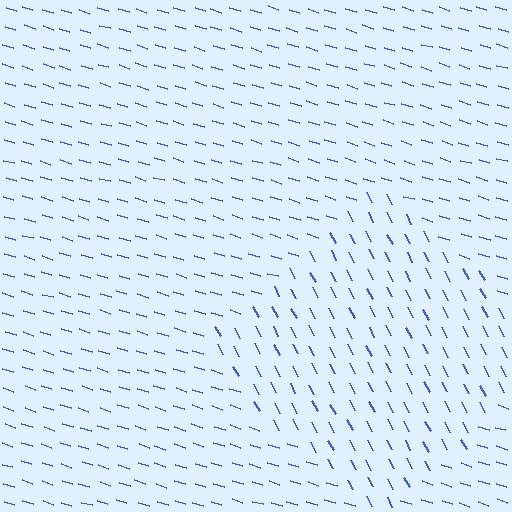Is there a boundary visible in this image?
Yes, there is a texture boundary formed by a change in line orientation.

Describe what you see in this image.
The image is filled with small blue line segments. A diamond region in the image has lines oriented differently from the surrounding lines, creating a visible texture boundary.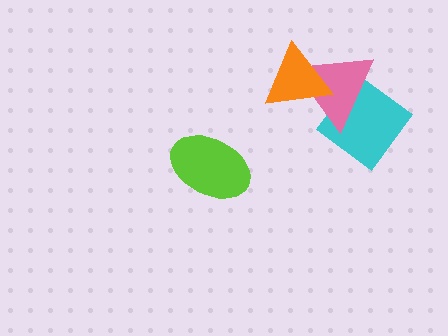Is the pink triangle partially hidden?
Yes, it is partially covered by another shape.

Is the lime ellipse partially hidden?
No, no other shape covers it.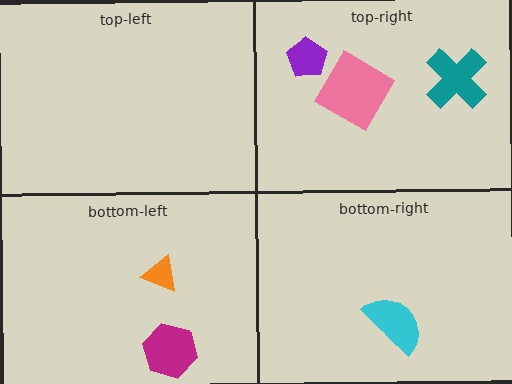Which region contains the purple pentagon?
The top-right region.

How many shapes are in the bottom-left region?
2.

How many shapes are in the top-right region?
3.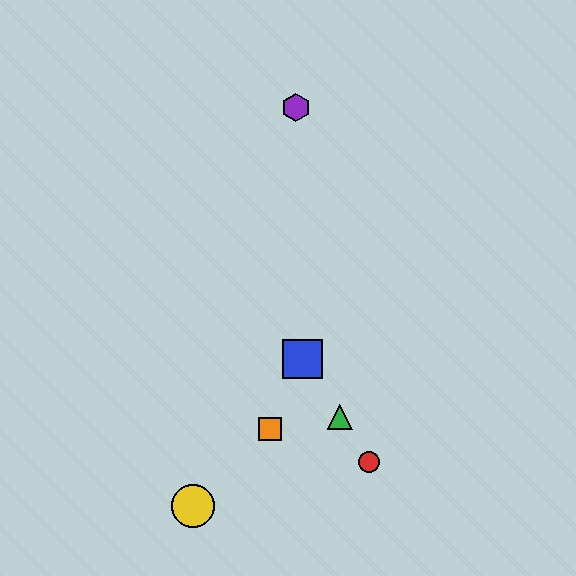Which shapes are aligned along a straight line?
The red circle, the blue square, the green triangle are aligned along a straight line.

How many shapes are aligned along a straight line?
3 shapes (the red circle, the blue square, the green triangle) are aligned along a straight line.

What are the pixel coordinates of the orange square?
The orange square is at (270, 429).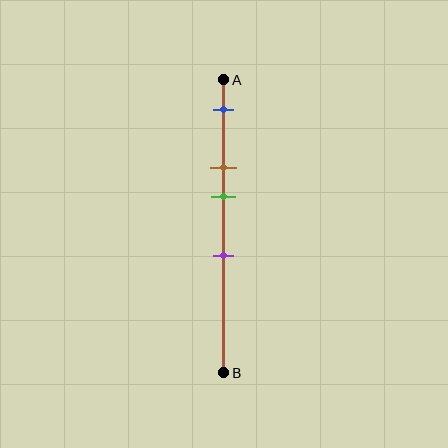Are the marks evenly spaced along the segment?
No, the marks are not evenly spaced.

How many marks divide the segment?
There are 4 marks dividing the segment.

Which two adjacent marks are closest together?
The brown and green marks are the closest adjacent pair.